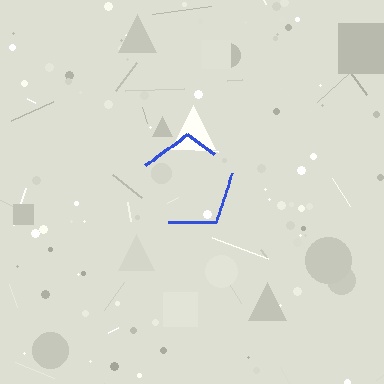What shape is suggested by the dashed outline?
The dashed outline suggests a pentagon.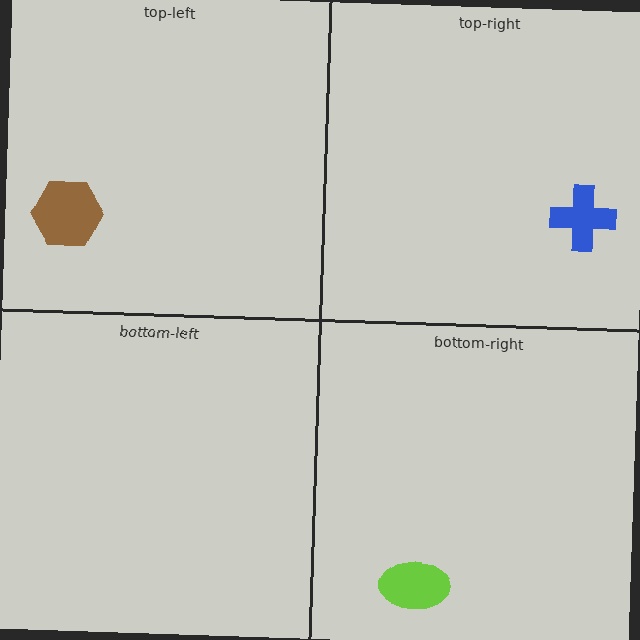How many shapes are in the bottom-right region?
1.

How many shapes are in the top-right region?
1.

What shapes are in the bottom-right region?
The lime ellipse.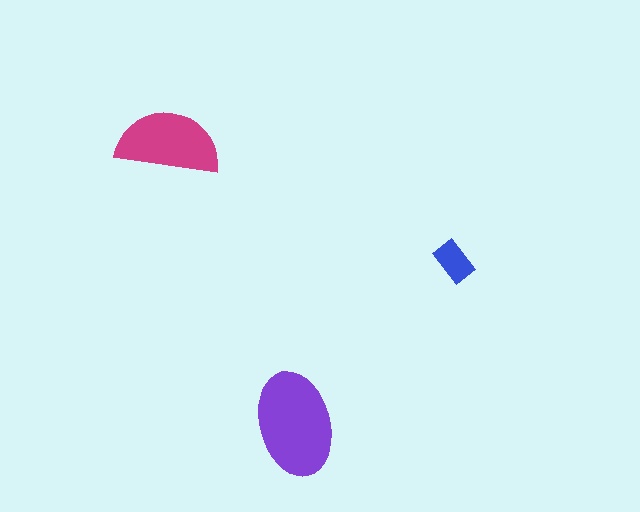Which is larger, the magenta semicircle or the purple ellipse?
The purple ellipse.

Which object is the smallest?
The blue rectangle.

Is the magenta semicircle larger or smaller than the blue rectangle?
Larger.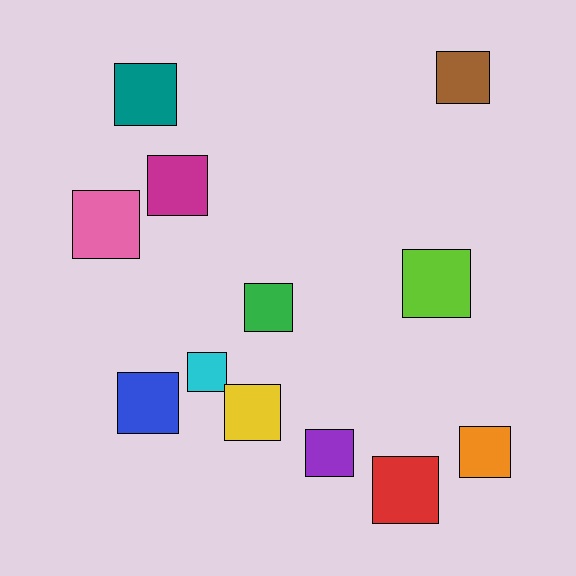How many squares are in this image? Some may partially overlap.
There are 12 squares.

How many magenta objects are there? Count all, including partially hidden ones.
There is 1 magenta object.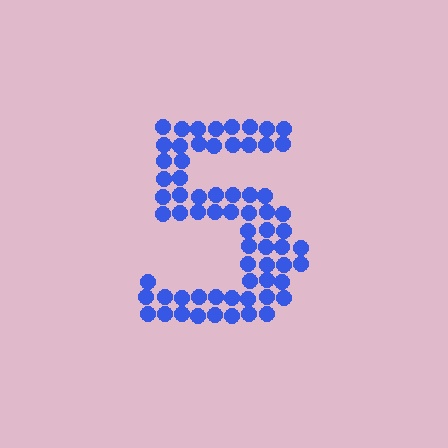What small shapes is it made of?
It is made of small circles.